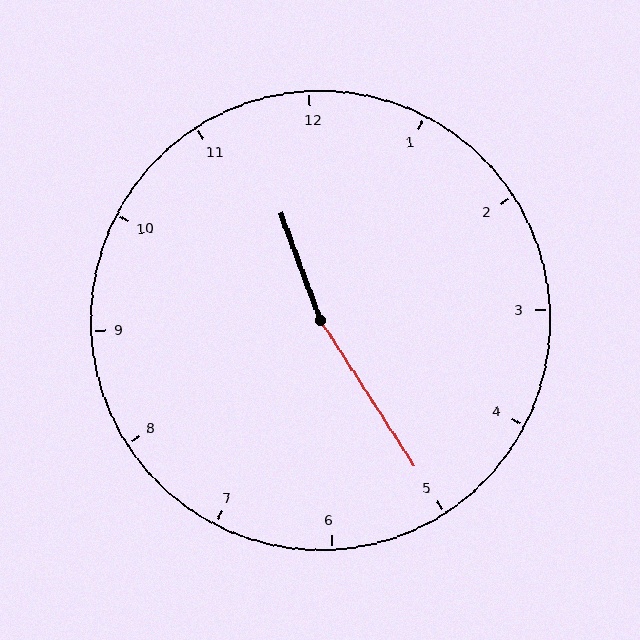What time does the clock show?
11:25.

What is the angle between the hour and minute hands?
Approximately 168 degrees.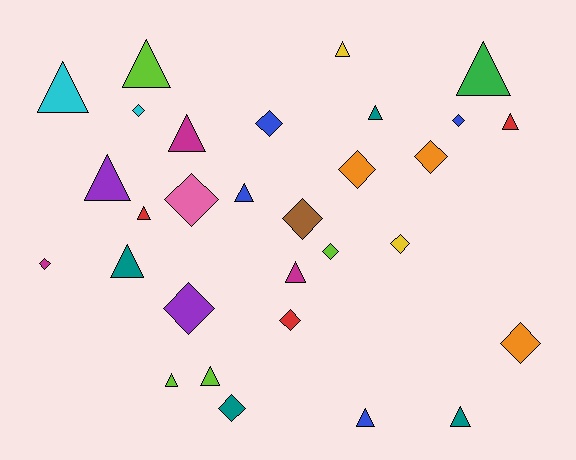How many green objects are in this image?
There is 1 green object.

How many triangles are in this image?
There are 16 triangles.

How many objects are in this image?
There are 30 objects.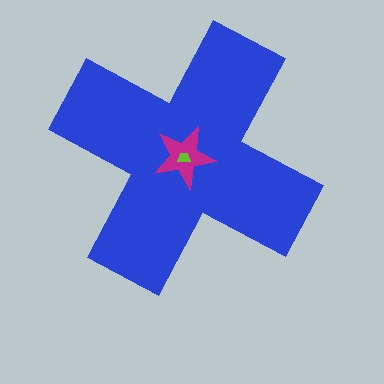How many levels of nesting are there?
3.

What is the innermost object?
The lime trapezoid.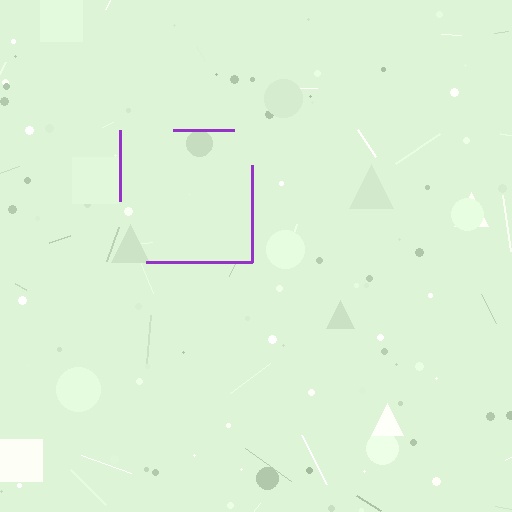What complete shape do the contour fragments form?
The contour fragments form a square.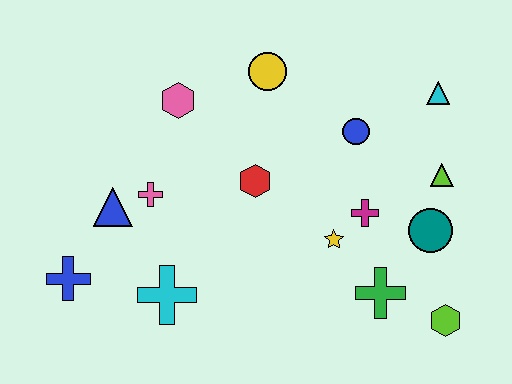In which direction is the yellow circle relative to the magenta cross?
The yellow circle is above the magenta cross.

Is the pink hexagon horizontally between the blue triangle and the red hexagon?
Yes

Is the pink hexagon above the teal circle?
Yes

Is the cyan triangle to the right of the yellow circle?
Yes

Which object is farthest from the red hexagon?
The lime hexagon is farthest from the red hexagon.